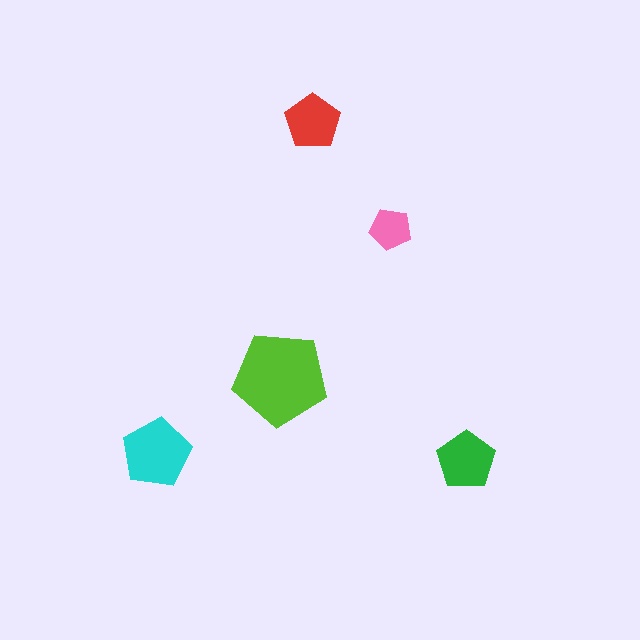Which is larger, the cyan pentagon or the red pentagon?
The cyan one.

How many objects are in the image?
There are 5 objects in the image.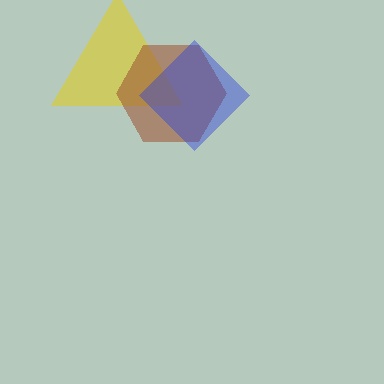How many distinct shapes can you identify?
There are 3 distinct shapes: a yellow triangle, a brown hexagon, a blue diamond.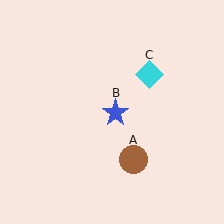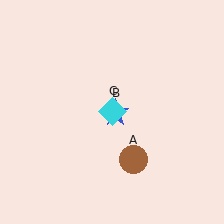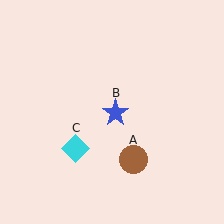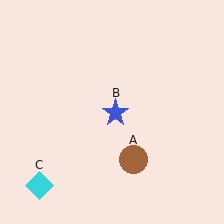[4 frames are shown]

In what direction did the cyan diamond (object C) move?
The cyan diamond (object C) moved down and to the left.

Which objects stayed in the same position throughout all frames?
Brown circle (object A) and blue star (object B) remained stationary.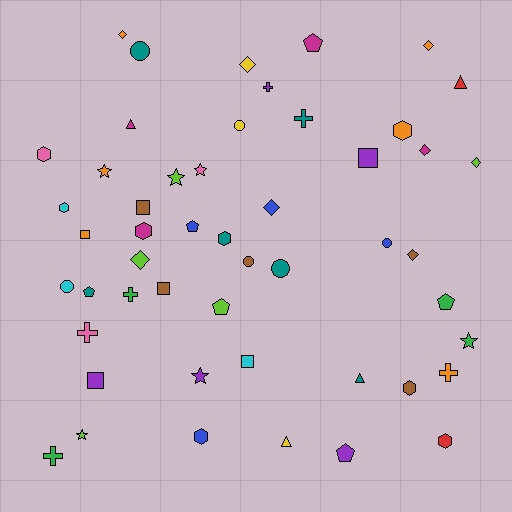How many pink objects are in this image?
There are 3 pink objects.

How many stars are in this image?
There are 6 stars.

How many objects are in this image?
There are 50 objects.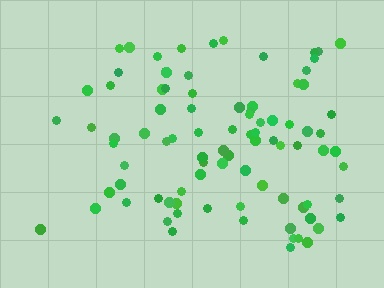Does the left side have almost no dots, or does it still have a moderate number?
Still a moderate number, just noticeably fewer than the right.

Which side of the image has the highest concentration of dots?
The right.